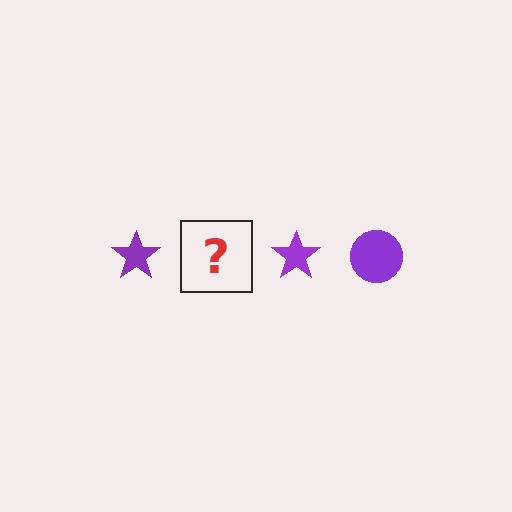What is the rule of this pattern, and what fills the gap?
The rule is that the pattern cycles through star, circle shapes in purple. The gap should be filled with a purple circle.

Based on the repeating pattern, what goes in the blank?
The blank should be a purple circle.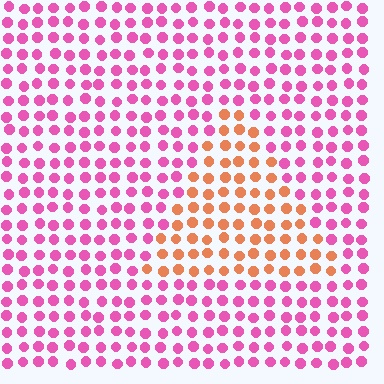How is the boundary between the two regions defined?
The boundary is defined purely by a slight shift in hue (about 58 degrees). Spacing, size, and orientation are identical on both sides.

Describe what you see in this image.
The image is filled with small pink elements in a uniform arrangement. A triangle-shaped region is visible where the elements are tinted to a slightly different hue, forming a subtle color boundary.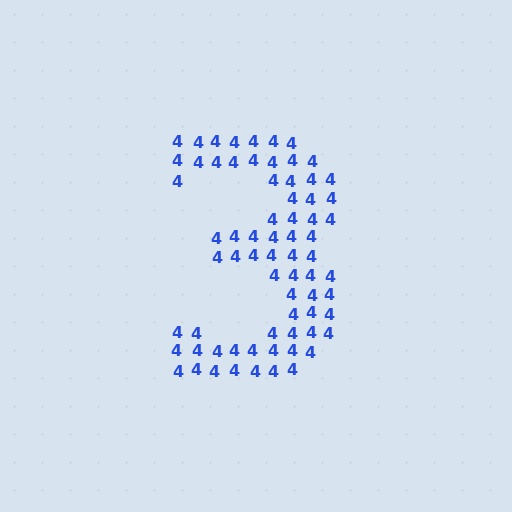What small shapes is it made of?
It is made of small digit 4's.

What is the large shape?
The large shape is the digit 3.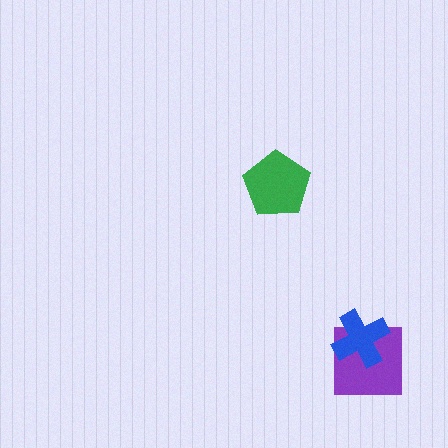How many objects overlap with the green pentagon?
0 objects overlap with the green pentagon.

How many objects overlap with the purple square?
1 object overlaps with the purple square.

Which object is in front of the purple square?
The blue cross is in front of the purple square.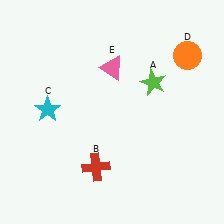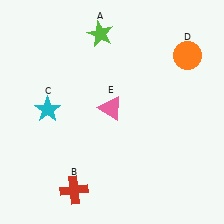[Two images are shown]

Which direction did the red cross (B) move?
The red cross (B) moved down.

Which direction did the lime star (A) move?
The lime star (A) moved left.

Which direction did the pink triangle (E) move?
The pink triangle (E) moved down.